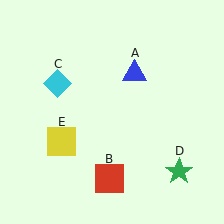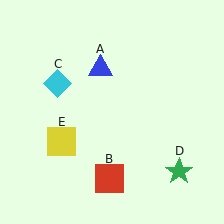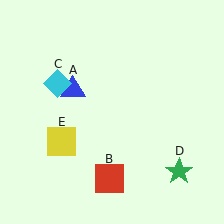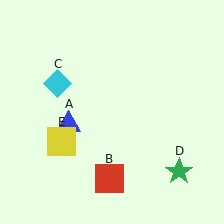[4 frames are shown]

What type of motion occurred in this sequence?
The blue triangle (object A) rotated counterclockwise around the center of the scene.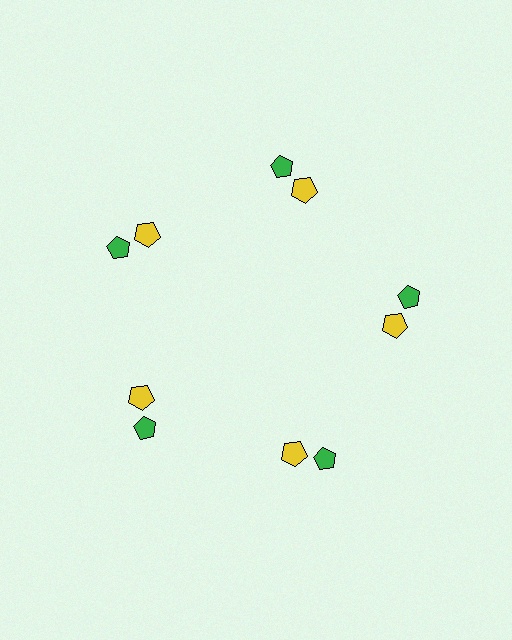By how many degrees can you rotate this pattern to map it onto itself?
The pattern maps onto itself every 72 degrees of rotation.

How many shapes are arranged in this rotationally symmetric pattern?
There are 10 shapes, arranged in 5 groups of 2.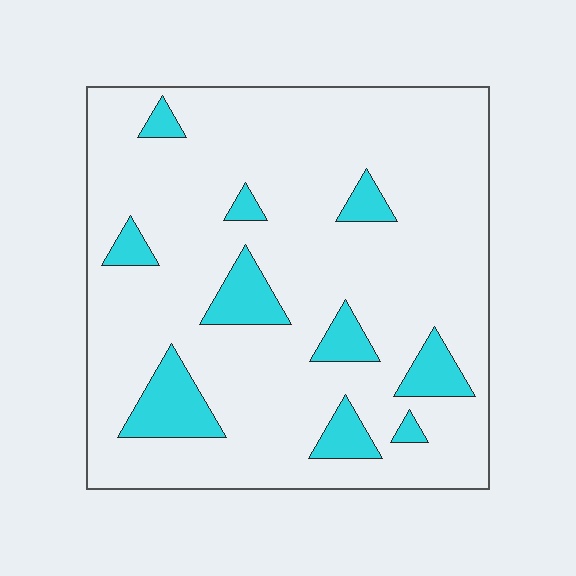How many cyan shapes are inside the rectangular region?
10.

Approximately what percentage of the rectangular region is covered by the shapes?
Approximately 15%.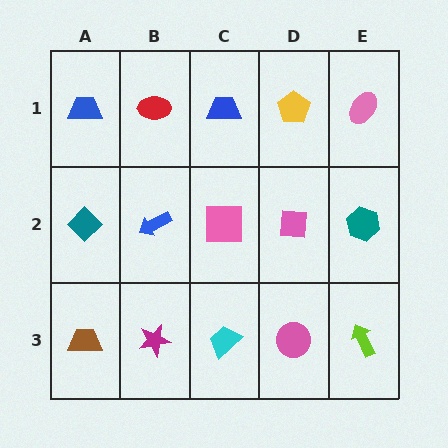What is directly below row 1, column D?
A pink square.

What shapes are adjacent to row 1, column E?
A teal hexagon (row 2, column E), a yellow pentagon (row 1, column D).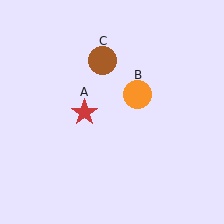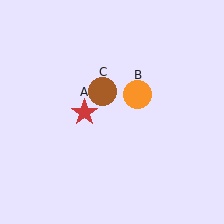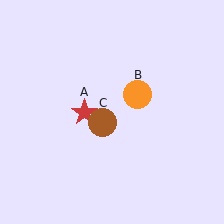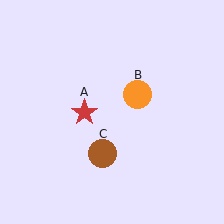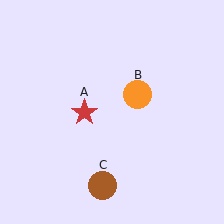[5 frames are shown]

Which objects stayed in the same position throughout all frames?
Red star (object A) and orange circle (object B) remained stationary.